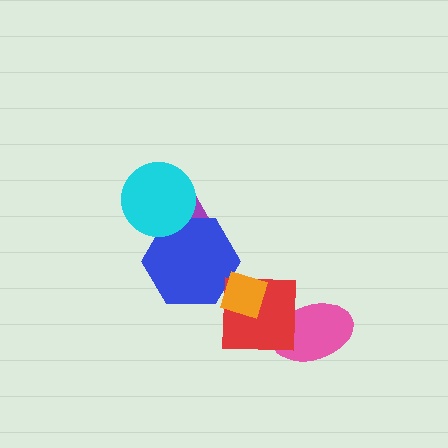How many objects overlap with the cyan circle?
2 objects overlap with the cyan circle.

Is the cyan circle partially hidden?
No, no other shape covers it.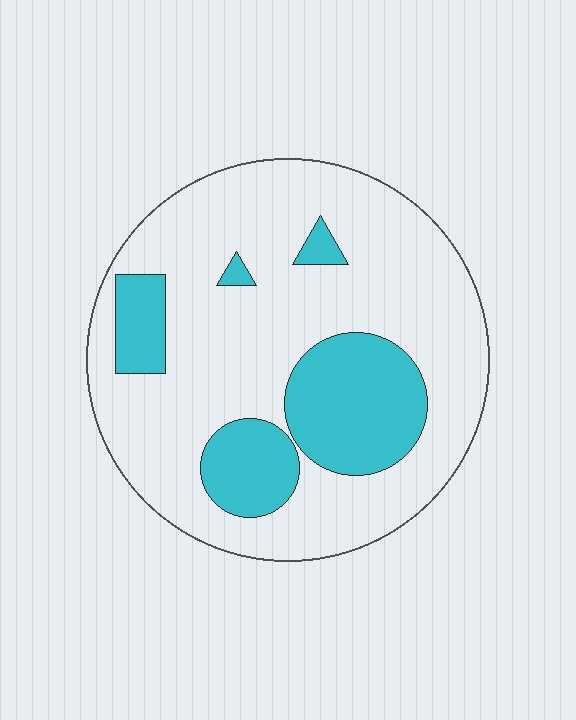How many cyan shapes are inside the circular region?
5.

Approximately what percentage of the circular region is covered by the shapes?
Approximately 25%.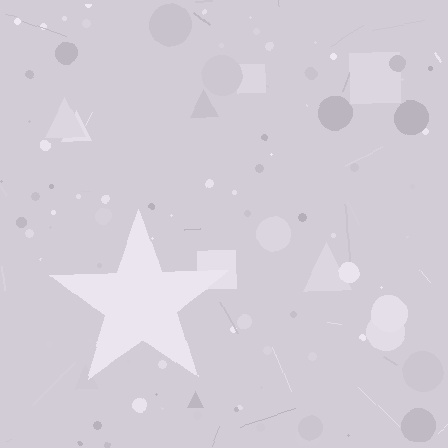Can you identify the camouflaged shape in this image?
The camouflaged shape is a star.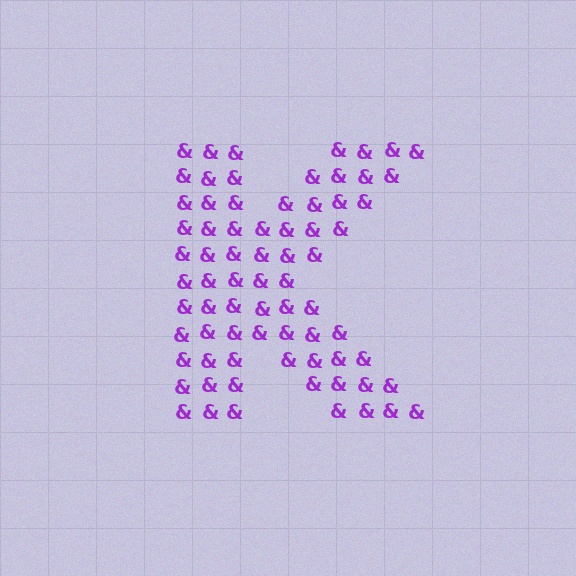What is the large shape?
The large shape is the letter K.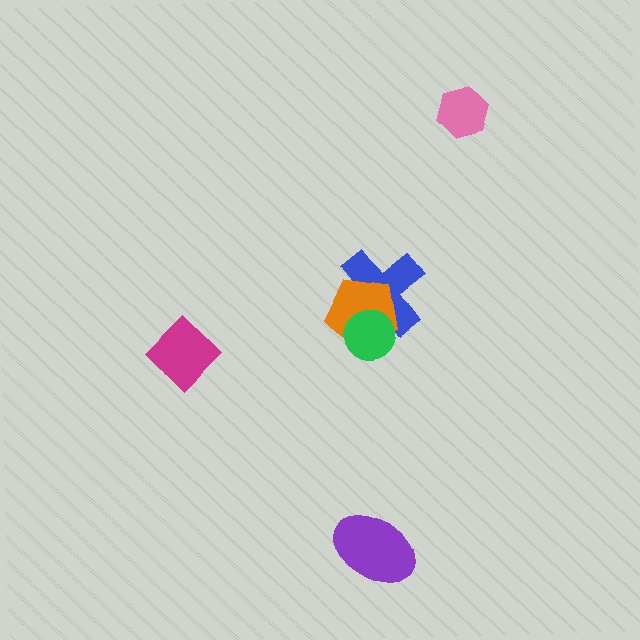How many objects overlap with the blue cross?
2 objects overlap with the blue cross.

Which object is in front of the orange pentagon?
The green circle is in front of the orange pentagon.